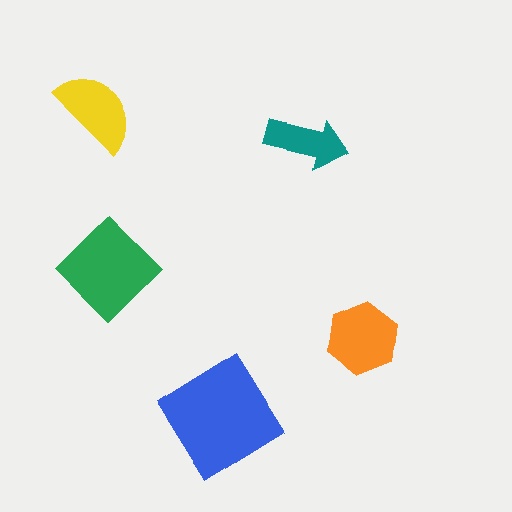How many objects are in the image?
There are 5 objects in the image.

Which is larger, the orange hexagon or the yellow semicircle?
The orange hexagon.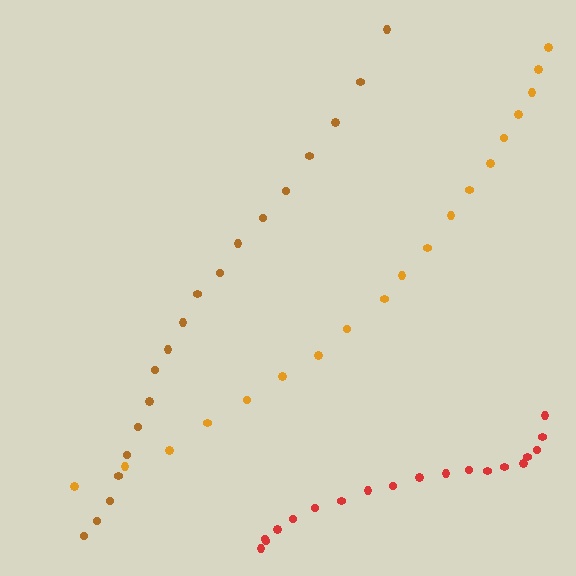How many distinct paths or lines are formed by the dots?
There are 3 distinct paths.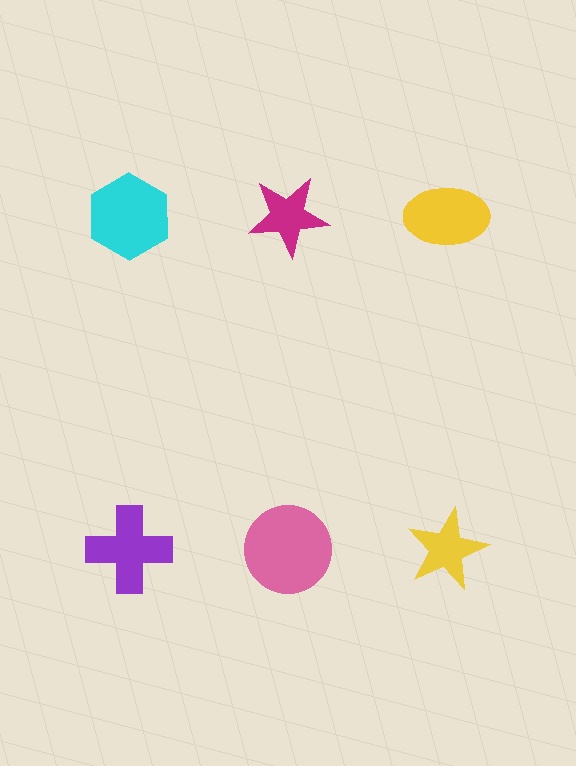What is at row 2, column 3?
A yellow star.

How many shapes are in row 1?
3 shapes.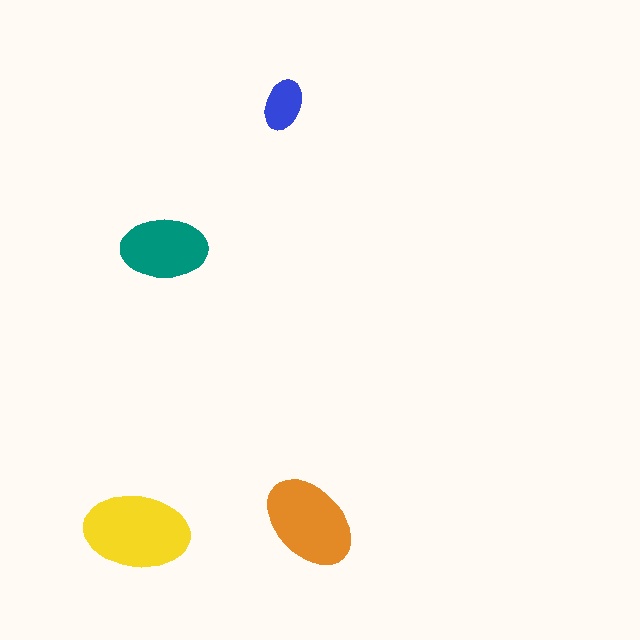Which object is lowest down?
The yellow ellipse is bottommost.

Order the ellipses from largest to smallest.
the yellow one, the orange one, the teal one, the blue one.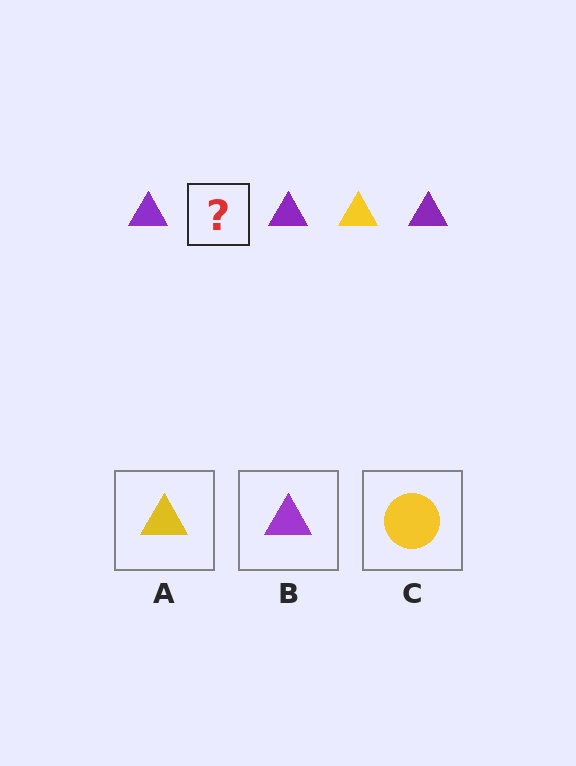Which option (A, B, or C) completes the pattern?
A.